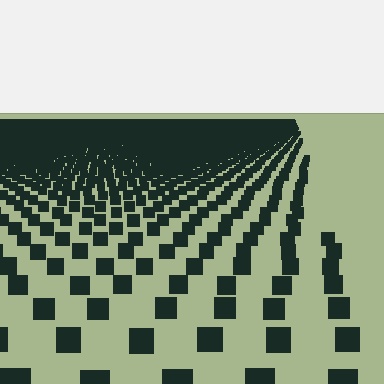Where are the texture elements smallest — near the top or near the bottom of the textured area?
Near the top.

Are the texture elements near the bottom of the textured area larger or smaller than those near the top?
Larger. Near the bottom, elements are closer to the viewer and appear at a bigger on-screen size.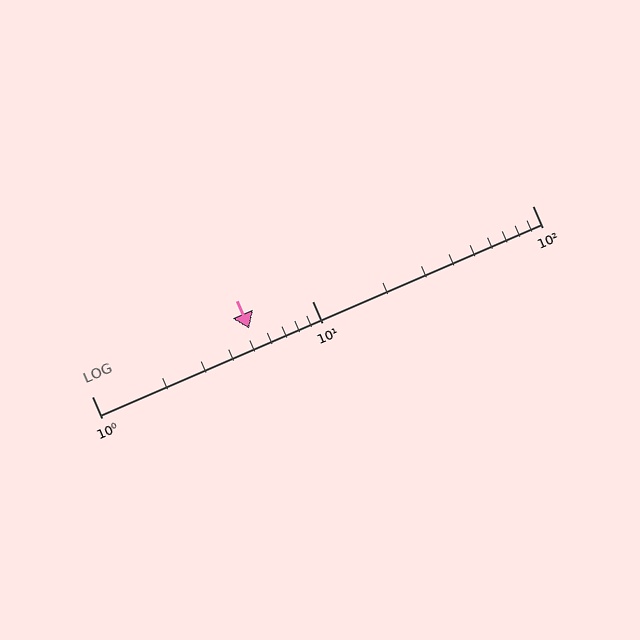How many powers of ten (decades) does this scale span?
The scale spans 2 decades, from 1 to 100.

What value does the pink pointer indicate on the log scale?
The pointer indicates approximately 5.2.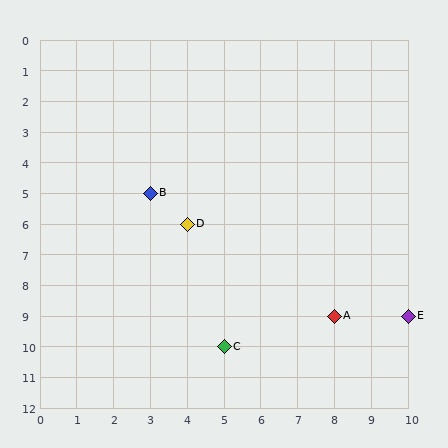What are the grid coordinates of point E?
Point E is at grid coordinates (10, 9).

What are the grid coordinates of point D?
Point D is at grid coordinates (4, 6).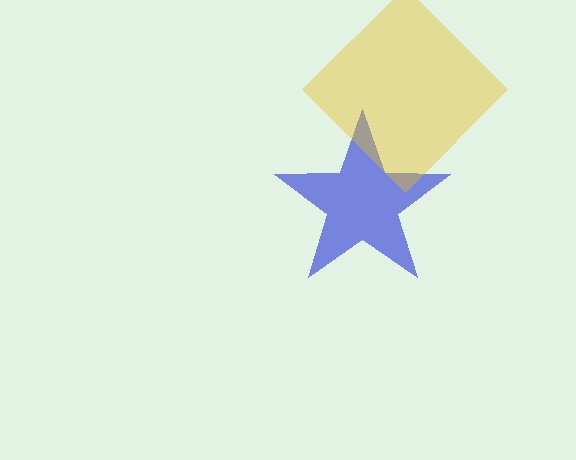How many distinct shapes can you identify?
There are 2 distinct shapes: a blue star, a yellow diamond.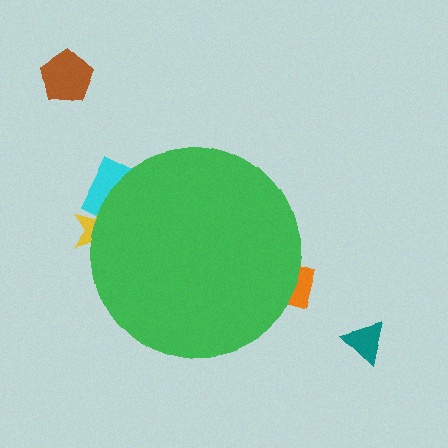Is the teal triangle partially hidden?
No, the teal triangle is fully visible.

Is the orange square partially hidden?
Yes, the orange square is partially hidden behind the green circle.